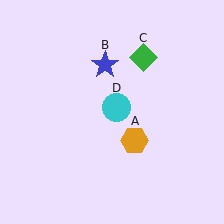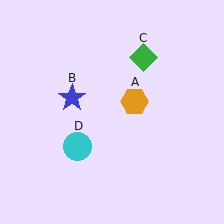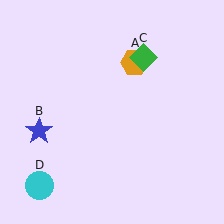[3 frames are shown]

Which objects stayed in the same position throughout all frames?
Green diamond (object C) remained stationary.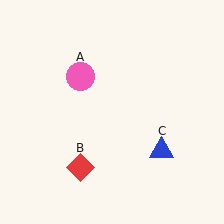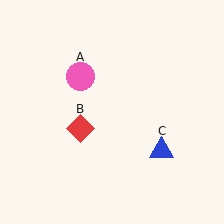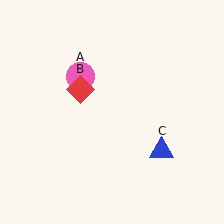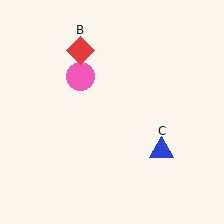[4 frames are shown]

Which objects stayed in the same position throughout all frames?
Pink circle (object A) and blue triangle (object C) remained stationary.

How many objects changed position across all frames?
1 object changed position: red diamond (object B).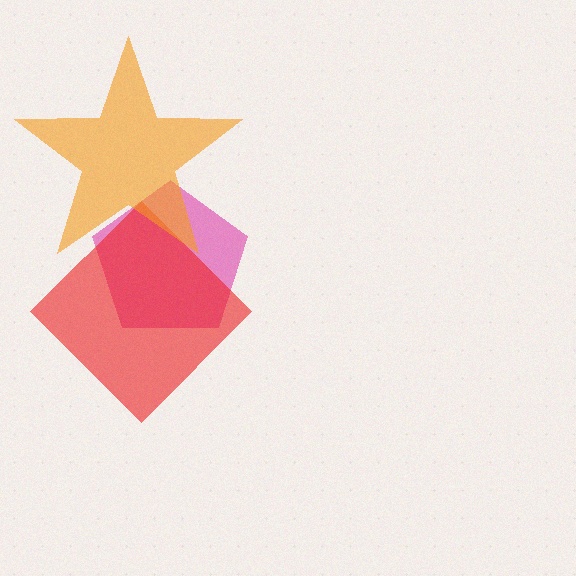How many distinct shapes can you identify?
There are 3 distinct shapes: a pink pentagon, a red diamond, an orange star.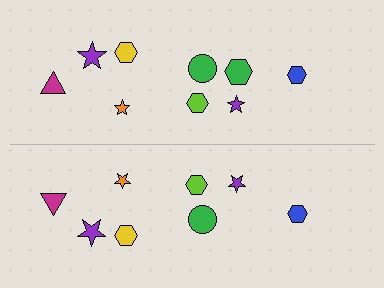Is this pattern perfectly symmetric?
No, the pattern is not perfectly symmetric. A green hexagon is missing from the bottom side.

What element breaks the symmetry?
A green hexagon is missing from the bottom side.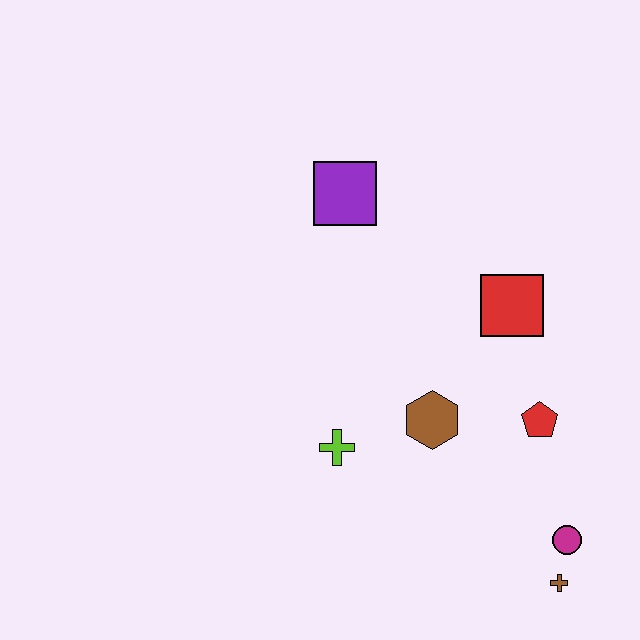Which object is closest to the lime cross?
The brown hexagon is closest to the lime cross.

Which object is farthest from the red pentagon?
The purple square is farthest from the red pentagon.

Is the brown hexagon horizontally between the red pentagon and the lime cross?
Yes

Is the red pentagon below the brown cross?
No